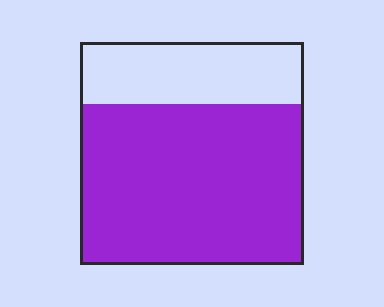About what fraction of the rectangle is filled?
About three quarters (3/4).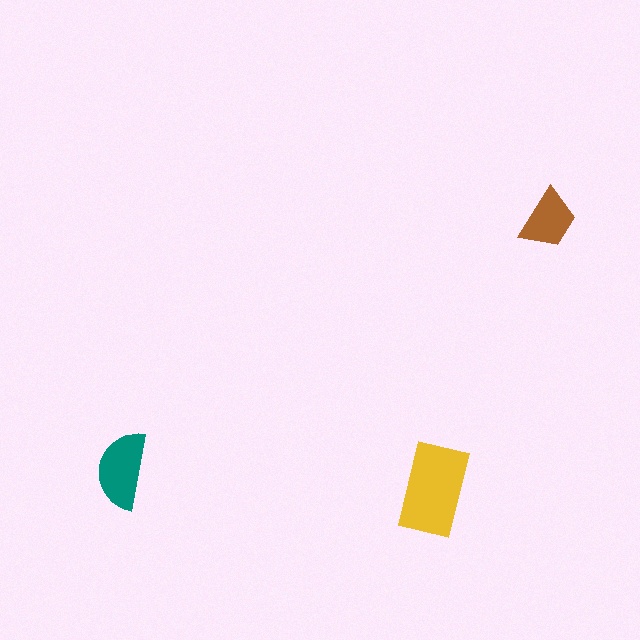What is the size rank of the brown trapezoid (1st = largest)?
3rd.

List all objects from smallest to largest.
The brown trapezoid, the teal semicircle, the yellow rectangle.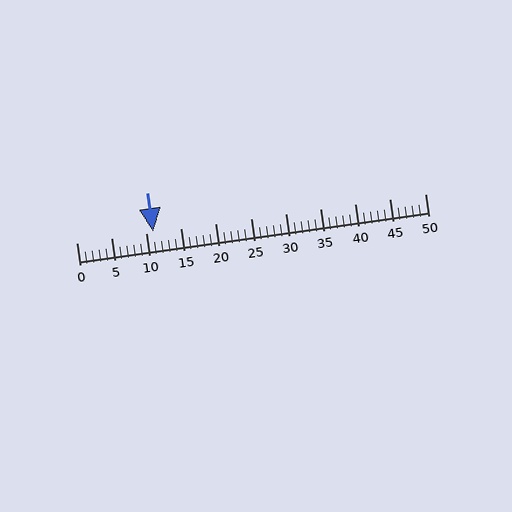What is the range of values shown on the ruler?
The ruler shows values from 0 to 50.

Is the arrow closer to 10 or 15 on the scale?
The arrow is closer to 10.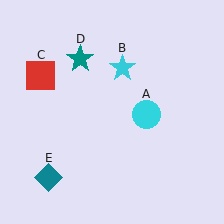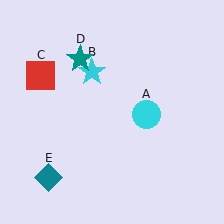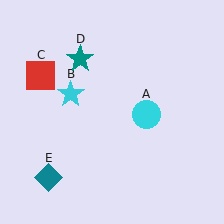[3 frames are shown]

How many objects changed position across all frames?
1 object changed position: cyan star (object B).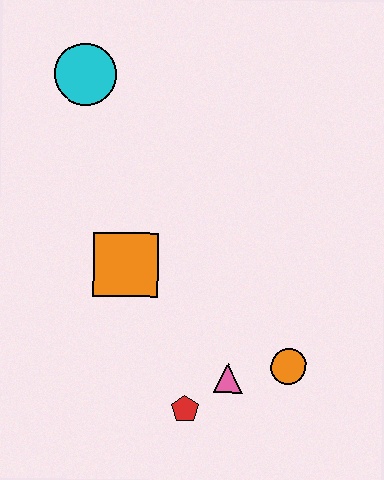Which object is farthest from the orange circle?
The cyan circle is farthest from the orange circle.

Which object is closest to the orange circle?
The pink triangle is closest to the orange circle.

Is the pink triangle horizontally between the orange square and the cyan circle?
No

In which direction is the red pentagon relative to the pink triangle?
The red pentagon is to the left of the pink triangle.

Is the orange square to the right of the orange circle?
No